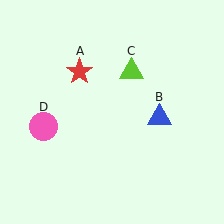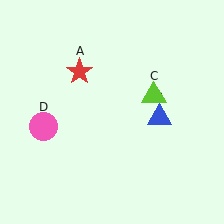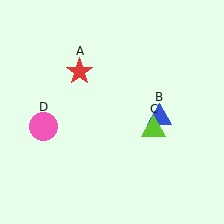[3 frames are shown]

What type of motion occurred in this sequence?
The lime triangle (object C) rotated clockwise around the center of the scene.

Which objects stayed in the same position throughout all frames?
Red star (object A) and blue triangle (object B) and pink circle (object D) remained stationary.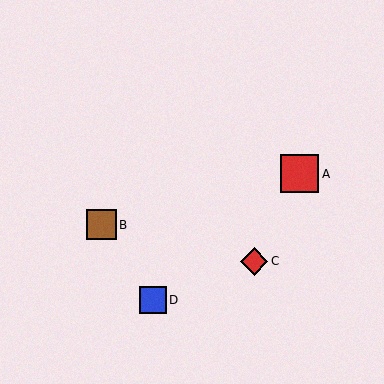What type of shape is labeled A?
Shape A is a red square.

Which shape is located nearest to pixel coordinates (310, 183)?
The red square (labeled A) at (300, 174) is nearest to that location.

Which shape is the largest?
The red square (labeled A) is the largest.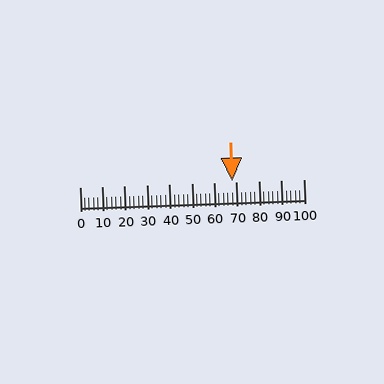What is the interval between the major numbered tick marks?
The major tick marks are spaced 10 units apart.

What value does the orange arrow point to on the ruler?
The orange arrow points to approximately 68.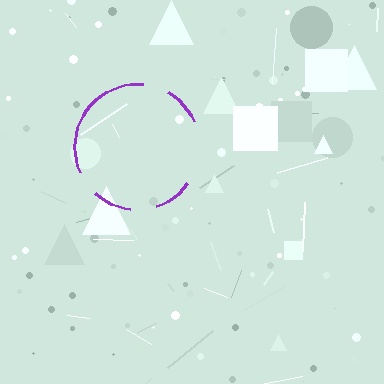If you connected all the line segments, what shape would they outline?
They would outline a circle.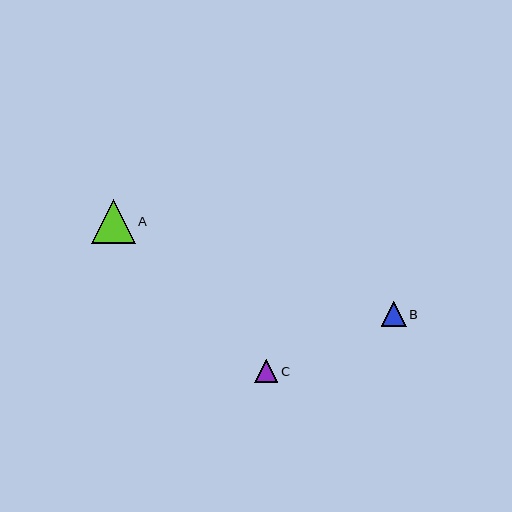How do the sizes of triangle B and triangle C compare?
Triangle B and triangle C are approximately the same size.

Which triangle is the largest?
Triangle A is the largest with a size of approximately 44 pixels.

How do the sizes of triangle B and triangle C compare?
Triangle B and triangle C are approximately the same size.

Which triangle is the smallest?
Triangle C is the smallest with a size of approximately 23 pixels.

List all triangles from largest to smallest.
From largest to smallest: A, B, C.